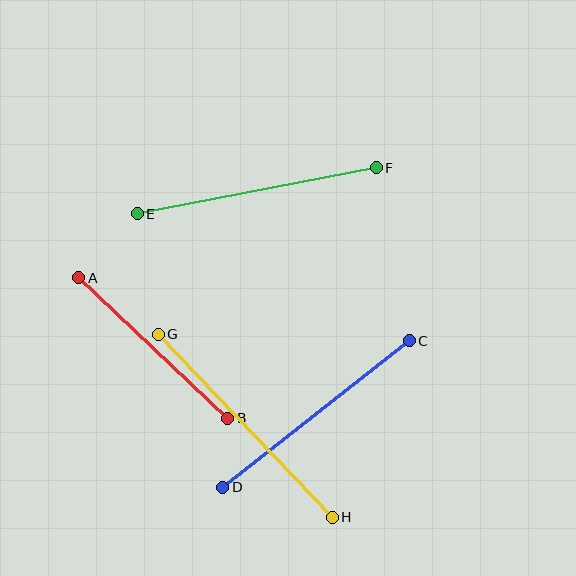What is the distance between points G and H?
The distance is approximately 253 pixels.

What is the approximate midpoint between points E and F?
The midpoint is at approximately (257, 191) pixels.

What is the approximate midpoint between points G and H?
The midpoint is at approximately (245, 426) pixels.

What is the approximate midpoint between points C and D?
The midpoint is at approximately (316, 414) pixels.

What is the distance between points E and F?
The distance is approximately 243 pixels.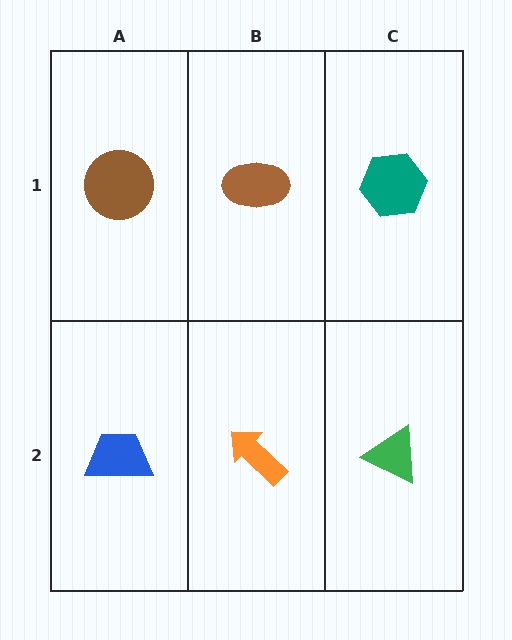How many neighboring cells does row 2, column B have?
3.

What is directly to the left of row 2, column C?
An orange arrow.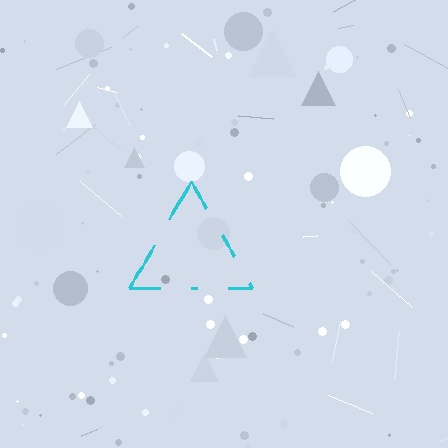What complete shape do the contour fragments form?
The contour fragments form a triangle.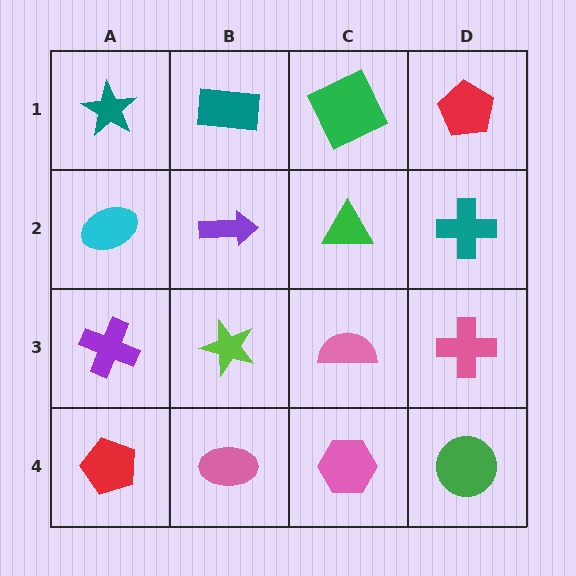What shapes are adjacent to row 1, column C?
A green triangle (row 2, column C), a teal rectangle (row 1, column B), a red pentagon (row 1, column D).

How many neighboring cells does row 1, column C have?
3.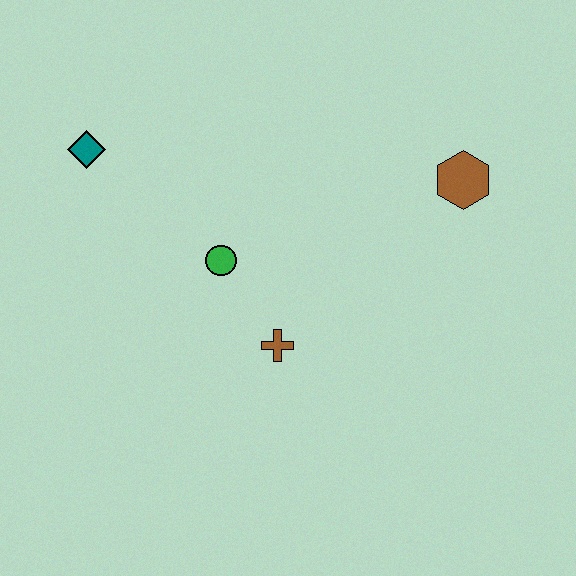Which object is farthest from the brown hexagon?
The teal diamond is farthest from the brown hexagon.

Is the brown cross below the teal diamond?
Yes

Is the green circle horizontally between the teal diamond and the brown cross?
Yes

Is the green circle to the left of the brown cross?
Yes